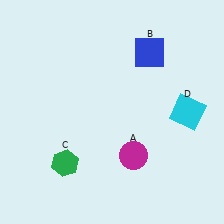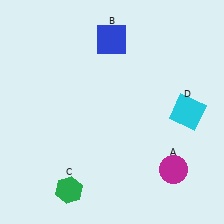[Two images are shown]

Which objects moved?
The objects that moved are: the magenta circle (A), the blue square (B), the green hexagon (C).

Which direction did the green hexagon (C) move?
The green hexagon (C) moved down.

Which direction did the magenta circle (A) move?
The magenta circle (A) moved right.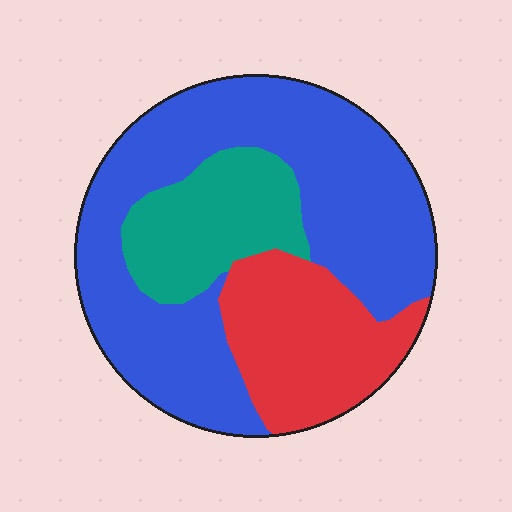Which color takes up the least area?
Teal, at roughly 20%.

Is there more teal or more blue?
Blue.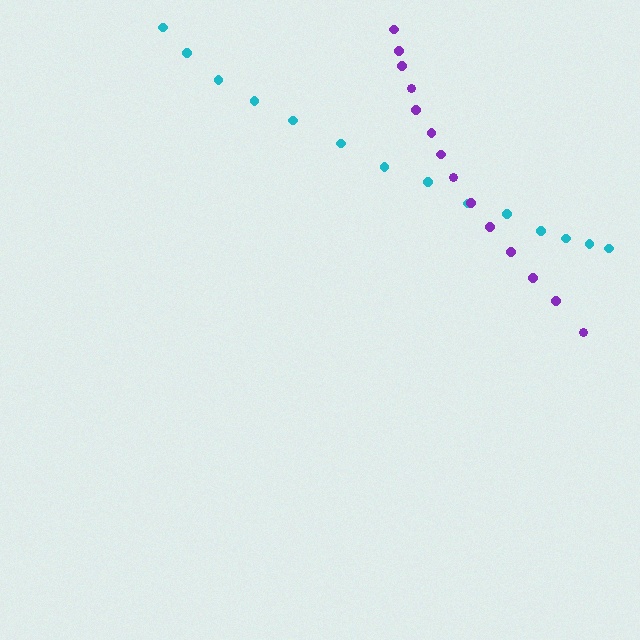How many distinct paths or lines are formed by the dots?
There are 2 distinct paths.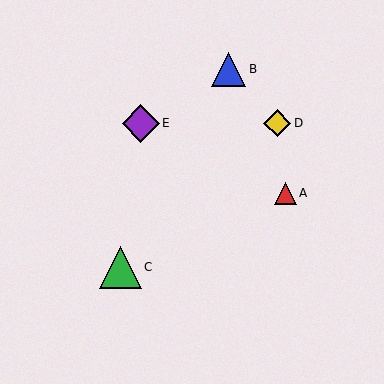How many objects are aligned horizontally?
2 objects (D, E) are aligned horizontally.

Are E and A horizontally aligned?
No, E is at y≈123 and A is at y≈193.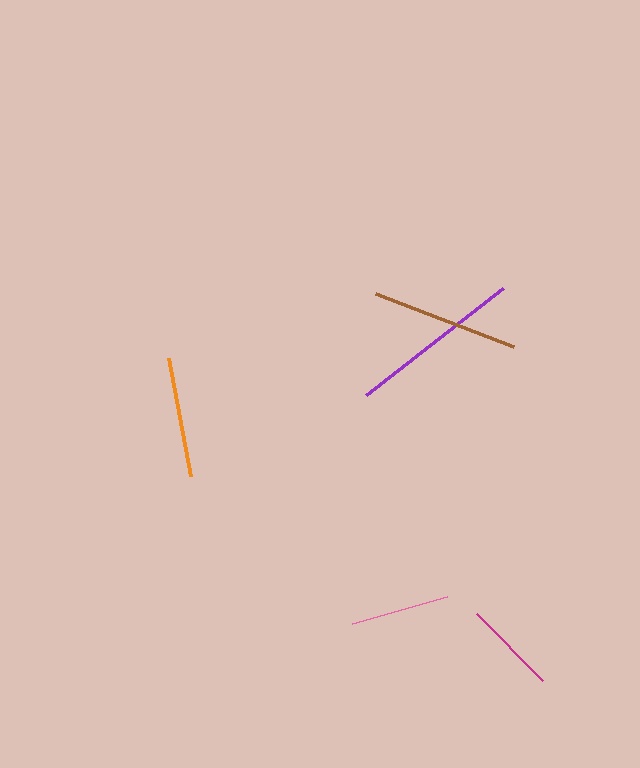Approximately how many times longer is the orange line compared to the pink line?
The orange line is approximately 1.2 times the length of the pink line.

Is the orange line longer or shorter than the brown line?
The brown line is longer than the orange line.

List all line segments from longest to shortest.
From longest to shortest: purple, brown, orange, pink, magenta.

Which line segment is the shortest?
The magenta line is the shortest at approximately 94 pixels.